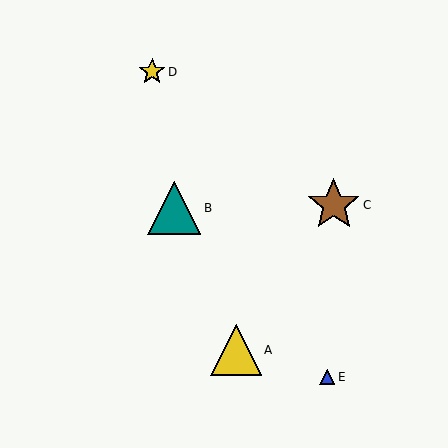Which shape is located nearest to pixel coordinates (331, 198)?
The brown star (labeled C) at (334, 205) is nearest to that location.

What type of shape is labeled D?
Shape D is a yellow star.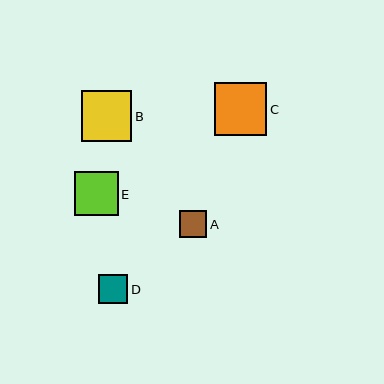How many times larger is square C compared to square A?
Square C is approximately 2.0 times the size of square A.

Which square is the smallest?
Square A is the smallest with a size of approximately 27 pixels.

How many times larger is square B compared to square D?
Square B is approximately 1.7 times the size of square D.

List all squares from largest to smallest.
From largest to smallest: C, B, E, D, A.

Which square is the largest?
Square C is the largest with a size of approximately 52 pixels.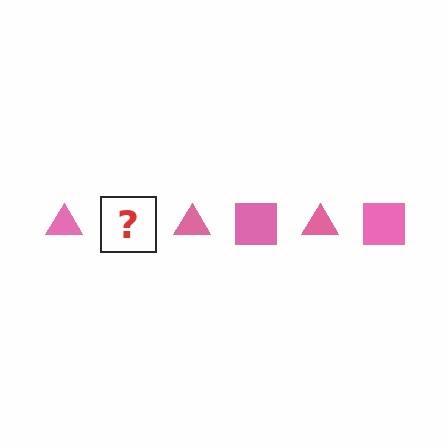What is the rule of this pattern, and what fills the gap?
The rule is that the pattern cycles through triangle, square shapes in pink. The gap should be filled with a pink square.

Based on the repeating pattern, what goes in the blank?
The blank should be a pink square.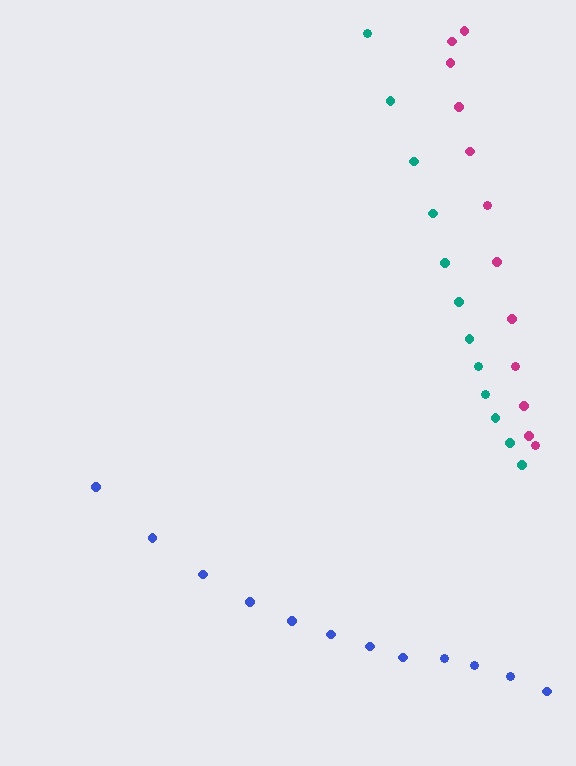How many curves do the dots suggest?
There are 3 distinct paths.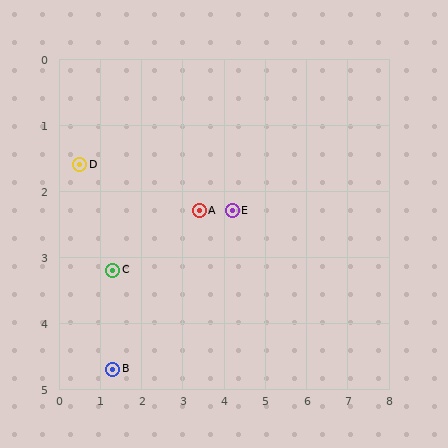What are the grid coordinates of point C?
Point C is at approximately (1.3, 3.2).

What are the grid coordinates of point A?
Point A is at approximately (3.4, 2.3).